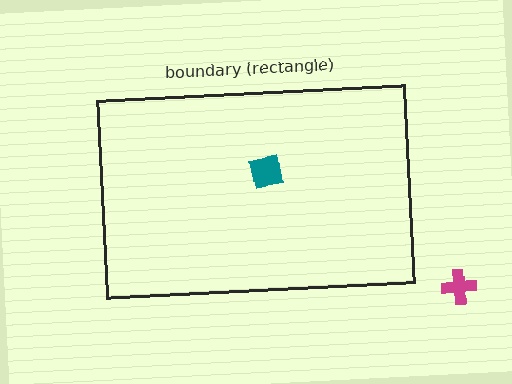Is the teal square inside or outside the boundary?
Inside.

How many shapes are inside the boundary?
1 inside, 1 outside.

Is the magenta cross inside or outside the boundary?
Outside.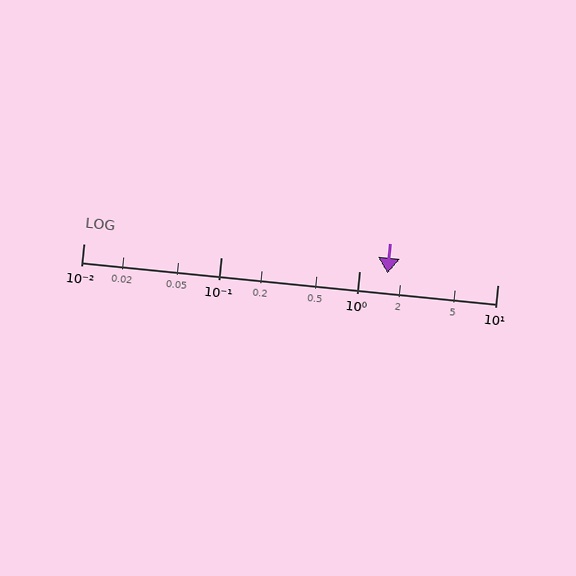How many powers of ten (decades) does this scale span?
The scale spans 3 decades, from 0.01 to 10.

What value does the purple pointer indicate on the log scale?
The pointer indicates approximately 1.6.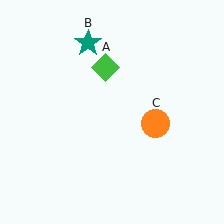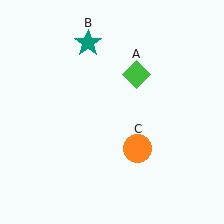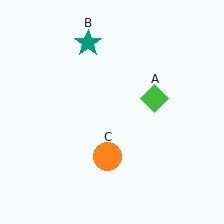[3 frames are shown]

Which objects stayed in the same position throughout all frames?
Teal star (object B) remained stationary.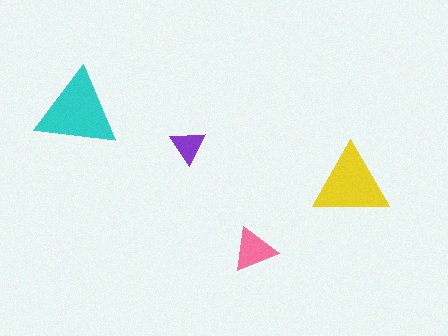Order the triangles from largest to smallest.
the cyan one, the yellow one, the pink one, the purple one.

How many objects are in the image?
There are 4 objects in the image.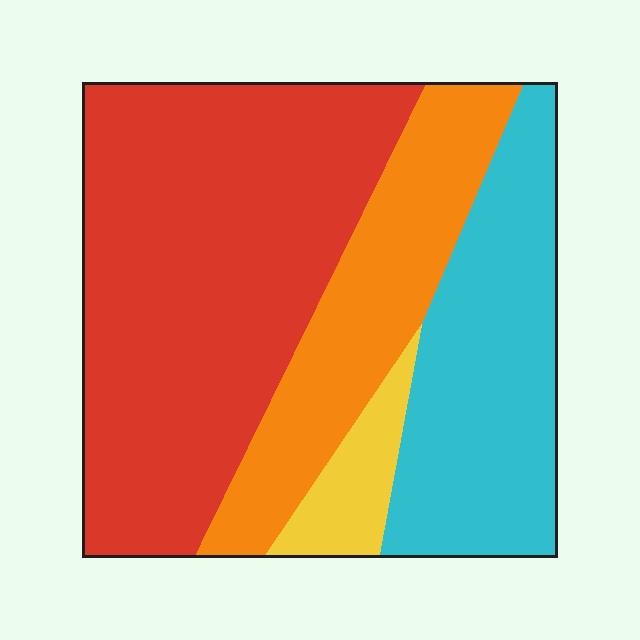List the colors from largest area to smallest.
From largest to smallest: red, cyan, orange, yellow.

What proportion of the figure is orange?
Orange takes up between a sixth and a third of the figure.